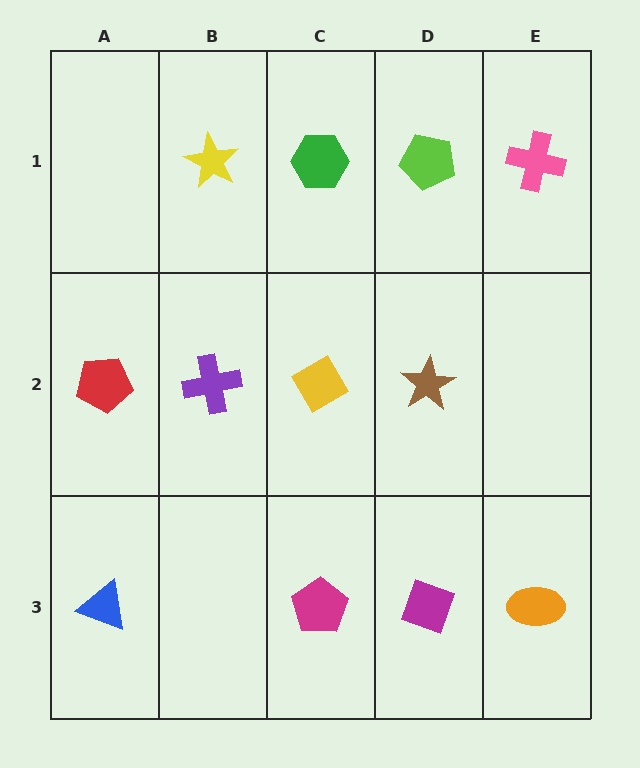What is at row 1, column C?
A green hexagon.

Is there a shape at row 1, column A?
No, that cell is empty.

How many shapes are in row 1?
4 shapes.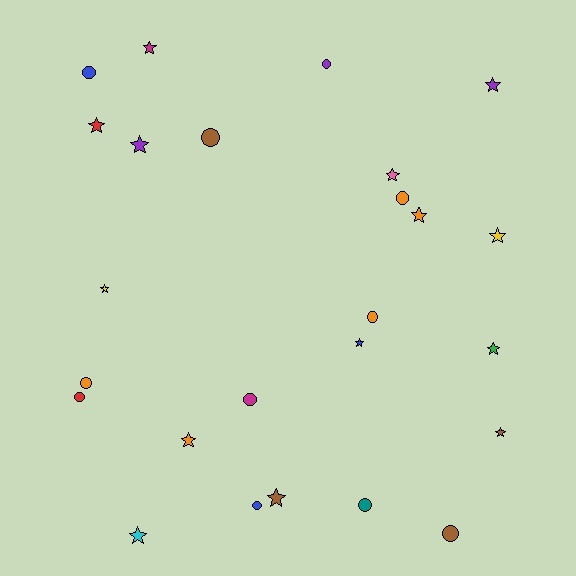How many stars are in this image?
There are 14 stars.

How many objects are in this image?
There are 25 objects.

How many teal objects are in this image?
There is 1 teal object.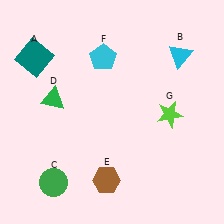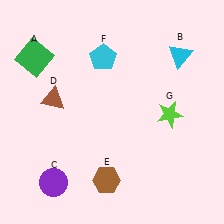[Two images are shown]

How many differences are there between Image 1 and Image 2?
There are 3 differences between the two images.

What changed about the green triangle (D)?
In Image 1, D is green. In Image 2, it changed to brown.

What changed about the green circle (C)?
In Image 1, C is green. In Image 2, it changed to purple.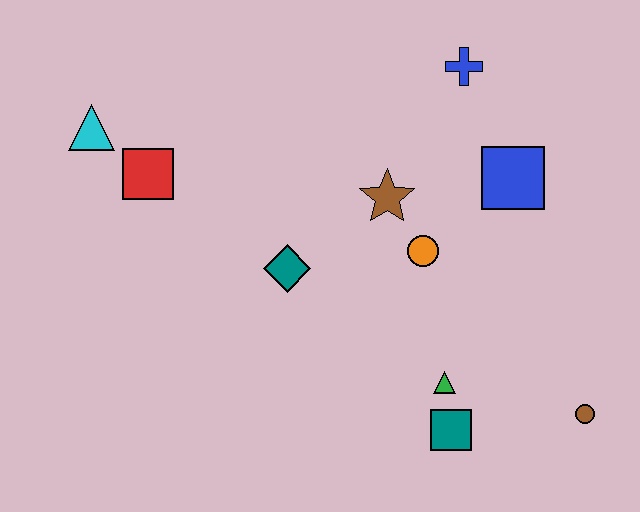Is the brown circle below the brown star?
Yes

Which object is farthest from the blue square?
The cyan triangle is farthest from the blue square.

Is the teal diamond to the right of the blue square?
No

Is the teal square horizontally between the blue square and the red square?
Yes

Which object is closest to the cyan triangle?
The red square is closest to the cyan triangle.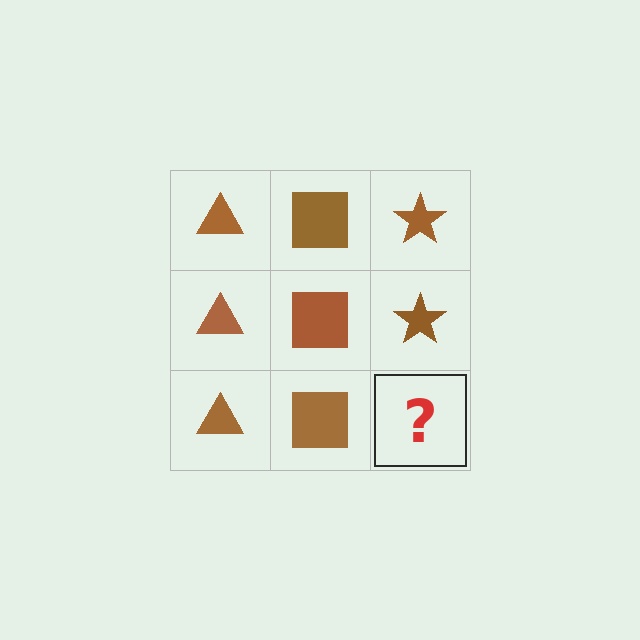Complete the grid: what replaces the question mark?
The question mark should be replaced with a brown star.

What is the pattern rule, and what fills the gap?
The rule is that each column has a consistent shape. The gap should be filled with a brown star.